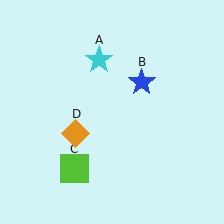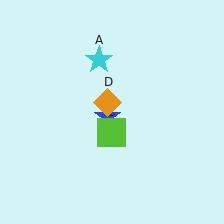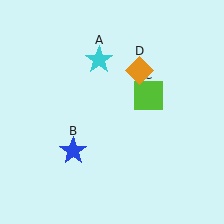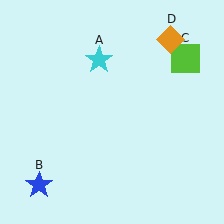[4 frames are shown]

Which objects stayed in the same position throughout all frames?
Cyan star (object A) remained stationary.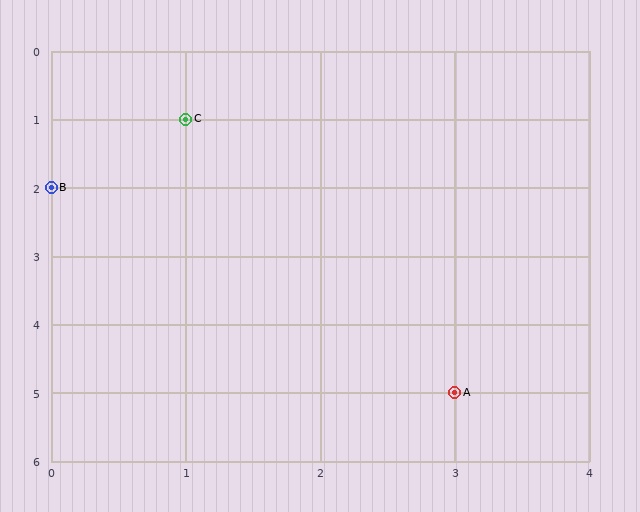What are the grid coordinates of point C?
Point C is at grid coordinates (1, 1).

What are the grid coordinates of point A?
Point A is at grid coordinates (3, 5).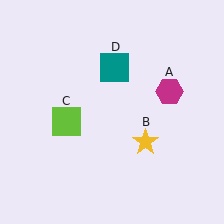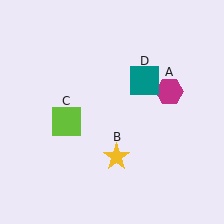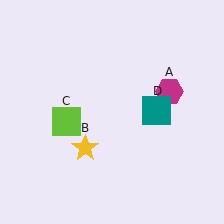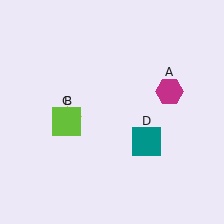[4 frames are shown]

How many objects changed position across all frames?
2 objects changed position: yellow star (object B), teal square (object D).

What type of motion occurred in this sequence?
The yellow star (object B), teal square (object D) rotated clockwise around the center of the scene.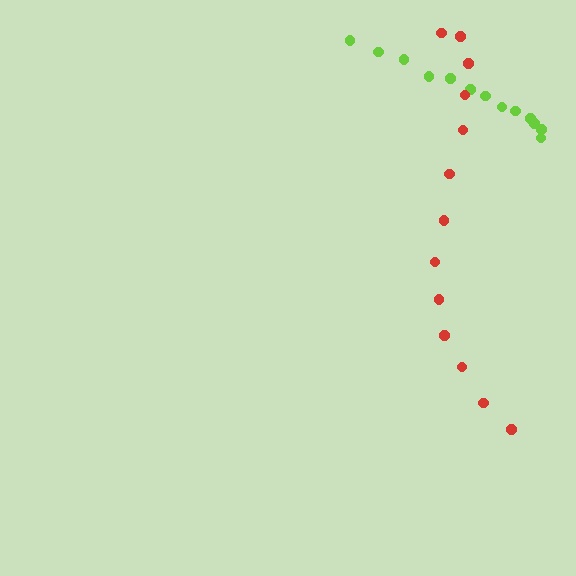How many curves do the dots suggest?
There are 2 distinct paths.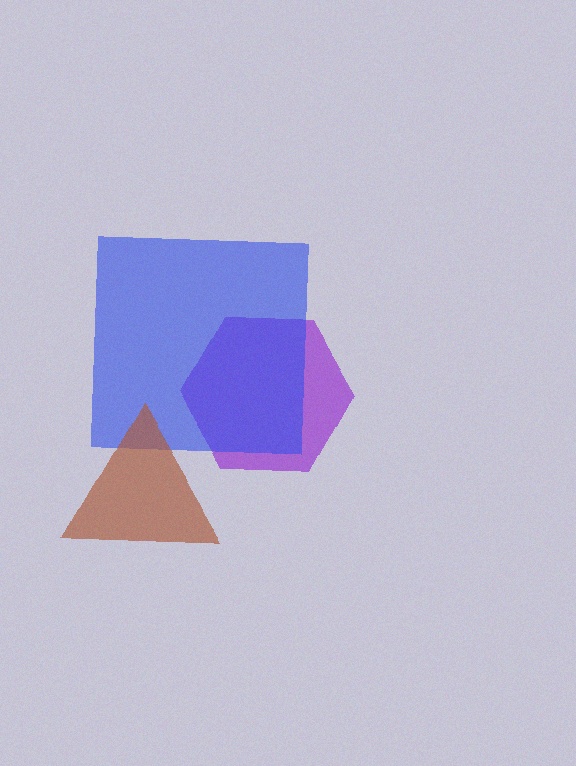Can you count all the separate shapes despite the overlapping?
Yes, there are 3 separate shapes.